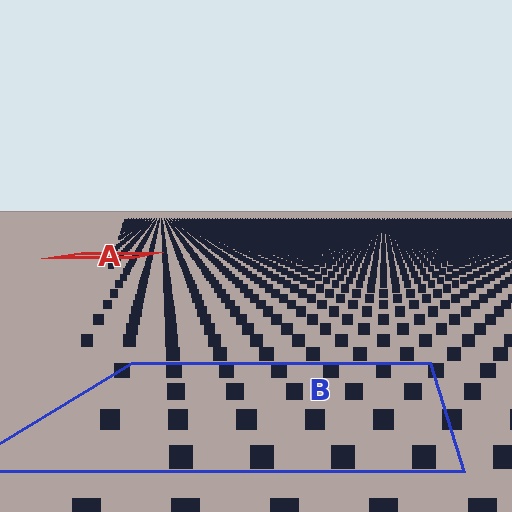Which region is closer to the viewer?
Region B is closer. The texture elements there are larger and more spread out.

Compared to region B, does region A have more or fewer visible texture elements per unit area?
Region A has more texture elements per unit area — they are packed more densely because it is farther away.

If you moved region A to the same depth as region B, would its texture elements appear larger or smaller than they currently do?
They would appear larger. At a closer depth, the same texture elements are projected at a bigger on-screen size.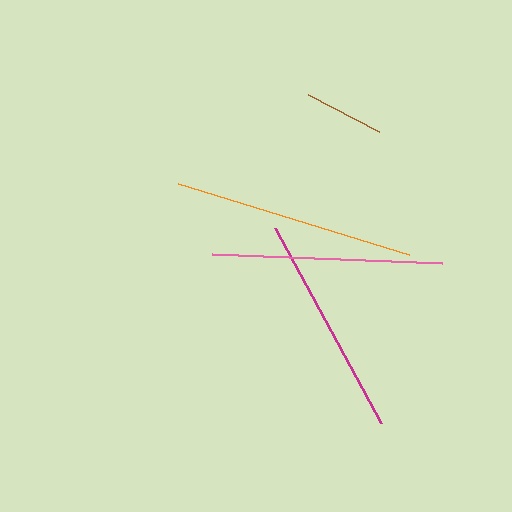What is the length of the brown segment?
The brown segment is approximately 81 pixels long.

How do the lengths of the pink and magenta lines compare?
The pink and magenta lines are approximately the same length.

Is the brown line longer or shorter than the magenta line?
The magenta line is longer than the brown line.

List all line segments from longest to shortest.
From longest to shortest: orange, pink, magenta, brown.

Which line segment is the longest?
The orange line is the longest at approximately 242 pixels.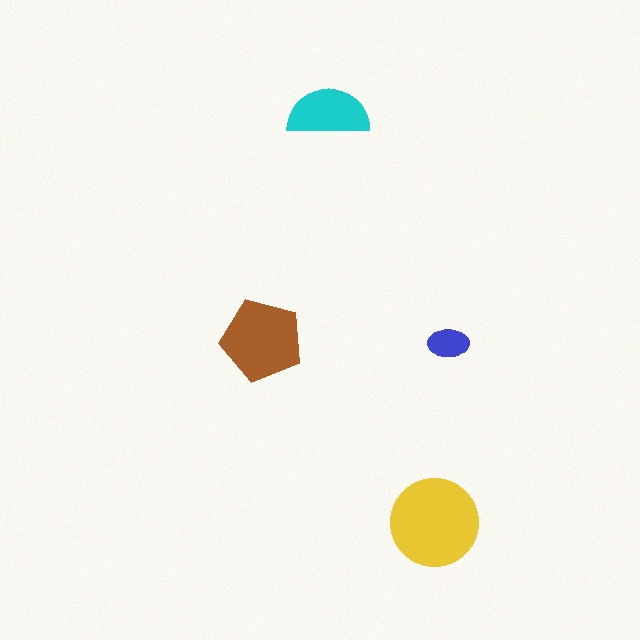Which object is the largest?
The yellow circle.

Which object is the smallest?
The blue ellipse.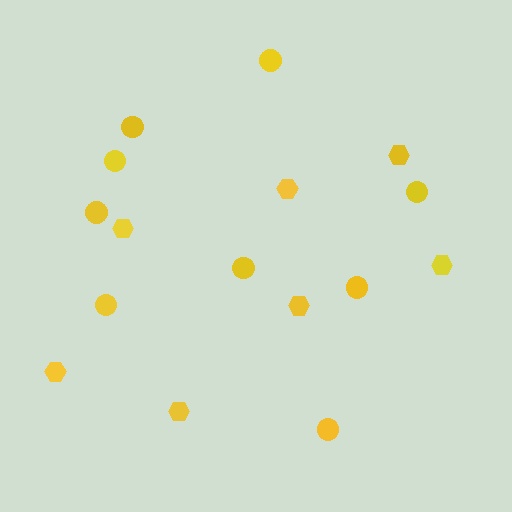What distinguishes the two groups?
There are 2 groups: one group of hexagons (7) and one group of circles (9).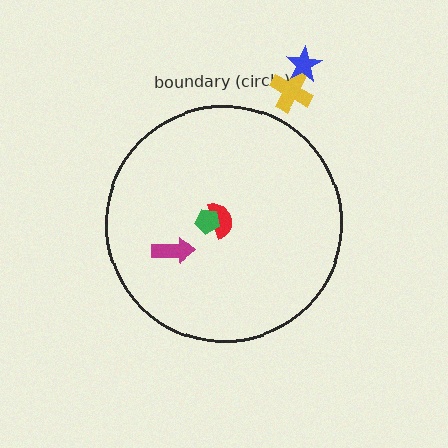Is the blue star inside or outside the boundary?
Outside.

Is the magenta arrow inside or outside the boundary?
Inside.